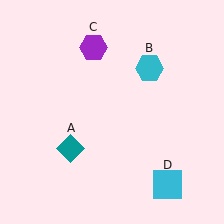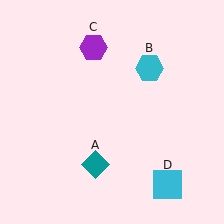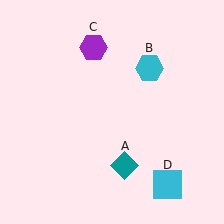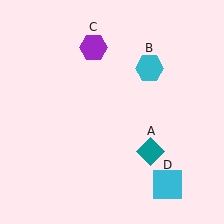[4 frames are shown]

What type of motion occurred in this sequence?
The teal diamond (object A) rotated counterclockwise around the center of the scene.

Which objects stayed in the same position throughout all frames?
Cyan hexagon (object B) and purple hexagon (object C) and cyan square (object D) remained stationary.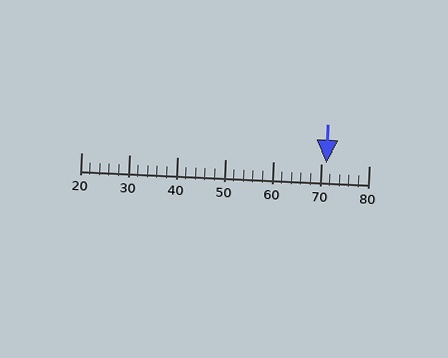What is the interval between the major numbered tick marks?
The major tick marks are spaced 10 units apart.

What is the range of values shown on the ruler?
The ruler shows values from 20 to 80.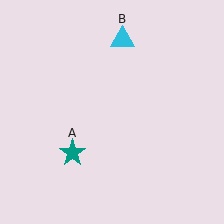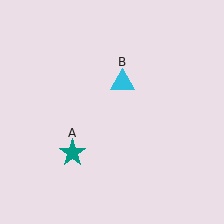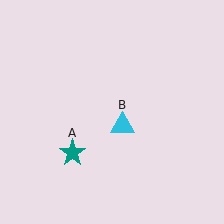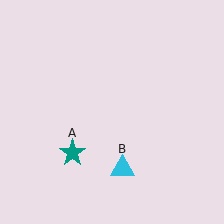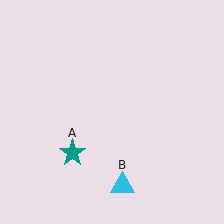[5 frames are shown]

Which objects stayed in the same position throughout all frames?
Teal star (object A) remained stationary.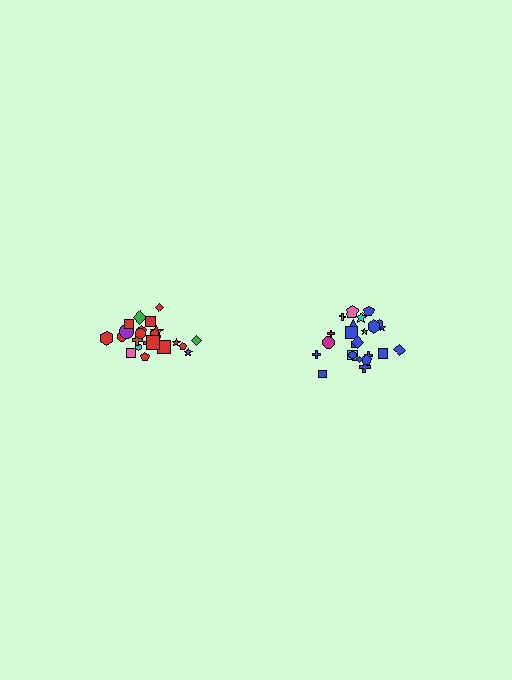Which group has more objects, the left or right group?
The right group.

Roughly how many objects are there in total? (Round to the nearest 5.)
Roughly 45 objects in total.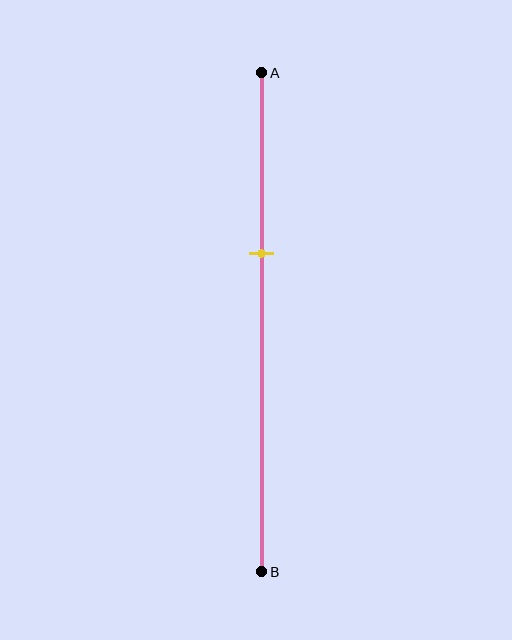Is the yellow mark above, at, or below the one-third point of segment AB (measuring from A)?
The yellow mark is approximately at the one-third point of segment AB.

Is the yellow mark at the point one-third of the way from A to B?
Yes, the mark is approximately at the one-third point.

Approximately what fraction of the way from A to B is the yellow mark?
The yellow mark is approximately 35% of the way from A to B.